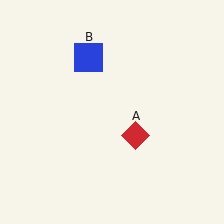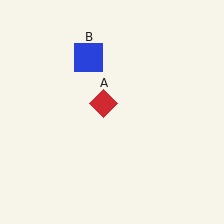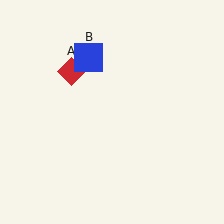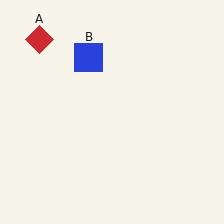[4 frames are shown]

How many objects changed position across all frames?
1 object changed position: red diamond (object A).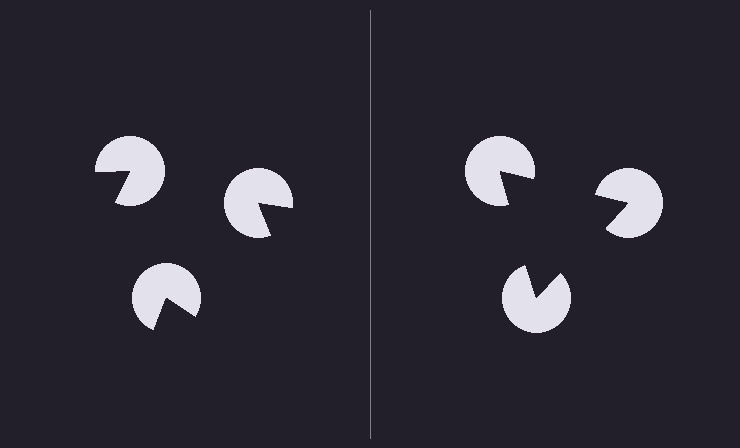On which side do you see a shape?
An illusory triangle appears on the right side. On the left side the wedge cuts are rotated, so no coherent shape forms.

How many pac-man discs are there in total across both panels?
6 — 3 on each side.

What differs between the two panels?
The pac-man discs are positioned identically on both sides; only the wedge orientations differ. On the right they align to a triangle; on the left they are misaligned.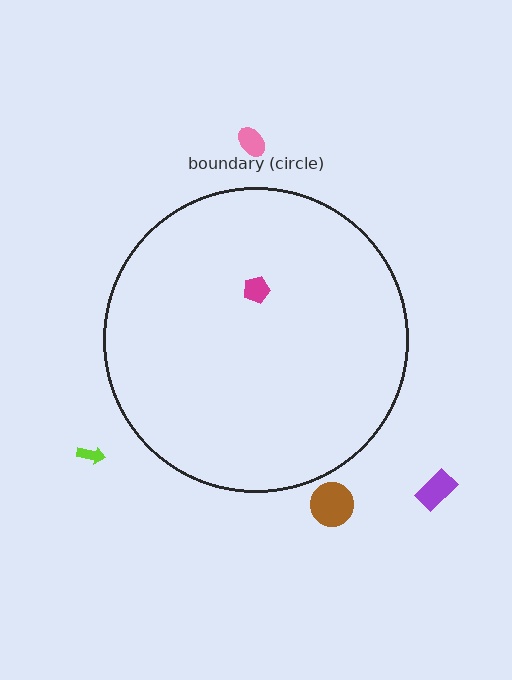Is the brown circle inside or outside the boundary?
Outside.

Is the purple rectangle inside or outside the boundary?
Outside.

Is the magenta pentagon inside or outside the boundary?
Inside.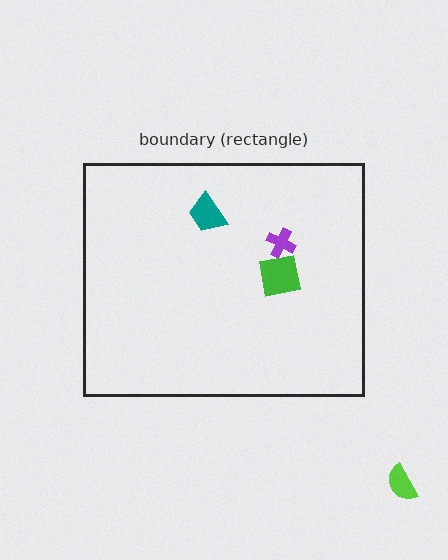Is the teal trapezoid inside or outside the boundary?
Inside.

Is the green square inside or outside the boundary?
Inside.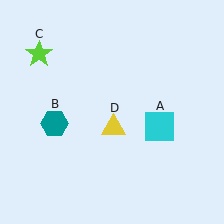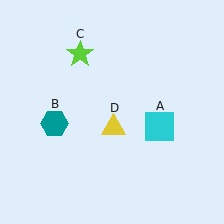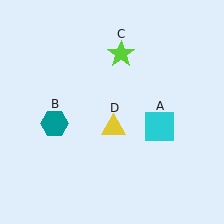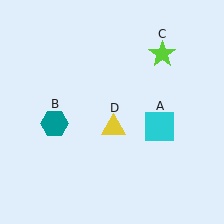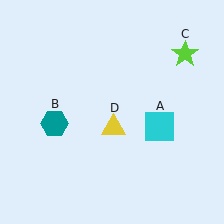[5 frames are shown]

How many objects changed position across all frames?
1 object changed position: lime star (object C).